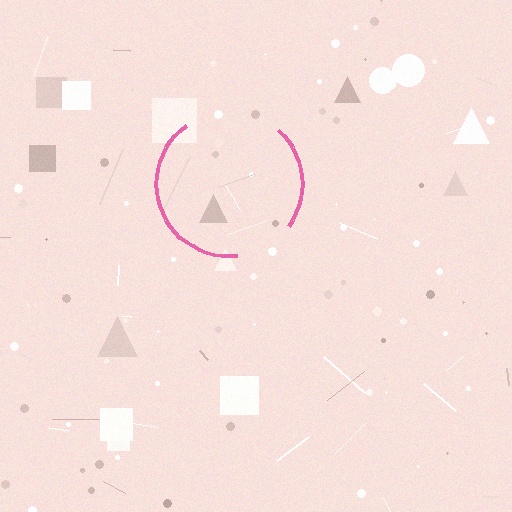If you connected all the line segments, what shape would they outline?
They would outline a circle.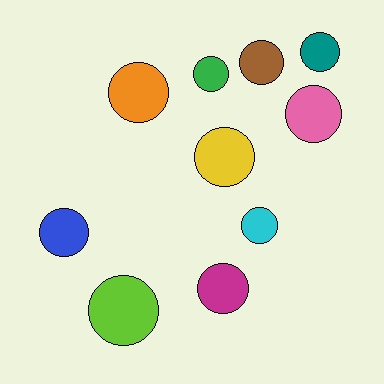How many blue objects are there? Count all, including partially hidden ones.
There is 1 blue object.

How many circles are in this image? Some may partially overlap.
There are 10 circles.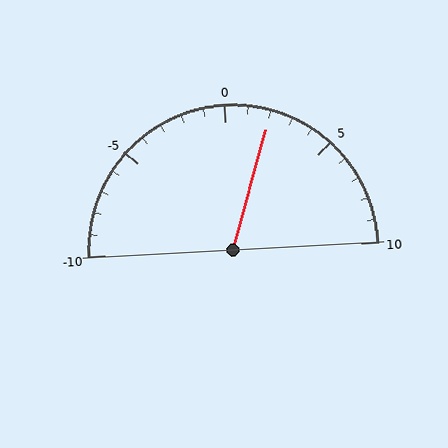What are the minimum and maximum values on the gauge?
The gauge ranges from -10 to 10.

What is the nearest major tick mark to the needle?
The nearest major tick mark is 0.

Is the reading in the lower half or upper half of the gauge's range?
The reading is in the upper half of the range (-10 to 10).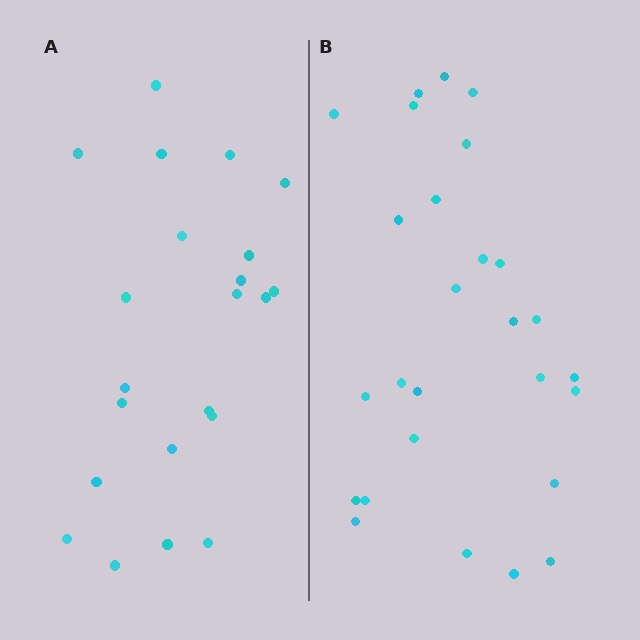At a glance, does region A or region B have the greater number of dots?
Region B (the right region) has more dots.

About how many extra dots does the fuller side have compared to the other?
Region B has about 5 more dots than region A.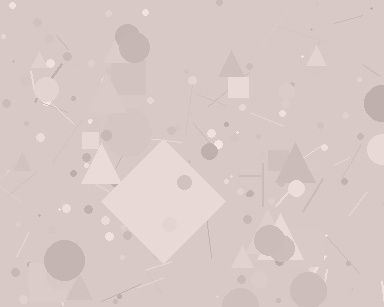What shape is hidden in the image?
A diamond is hidden in the image.